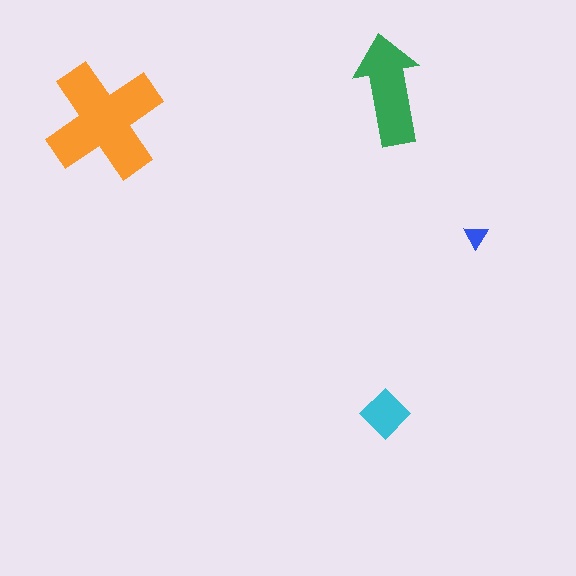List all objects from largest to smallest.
The orange cross, the green arrow, the cyan diamond, the blue triangle.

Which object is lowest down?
The cyan diamond is bottommost.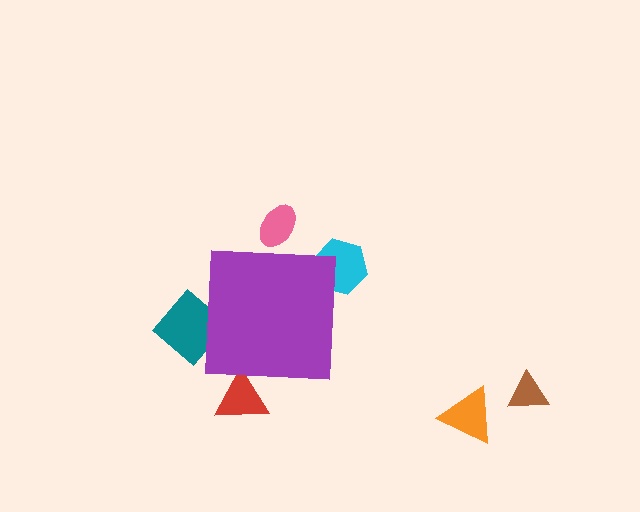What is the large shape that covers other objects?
A purple square.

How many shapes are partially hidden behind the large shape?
4 shapes are partially hidden.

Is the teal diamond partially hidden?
Yes, the teal diamond is partially hidden behind the purple square.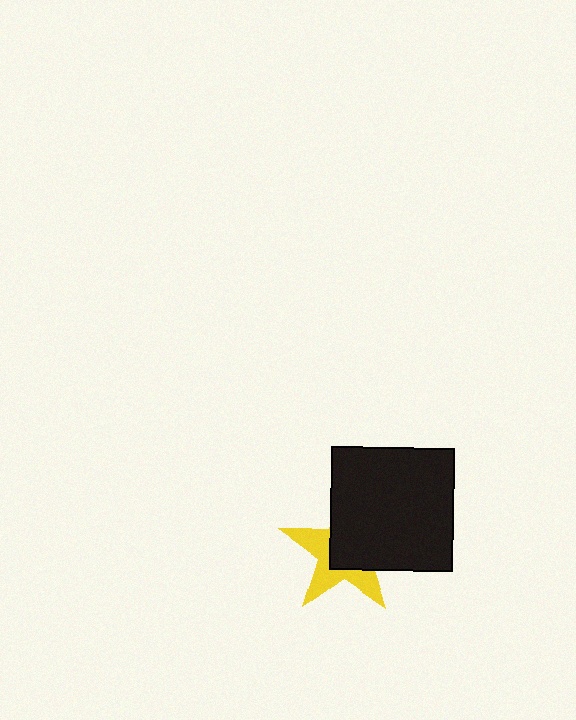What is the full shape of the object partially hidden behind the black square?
The partially hidden object is a yellow star.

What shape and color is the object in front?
The object in front is a black square.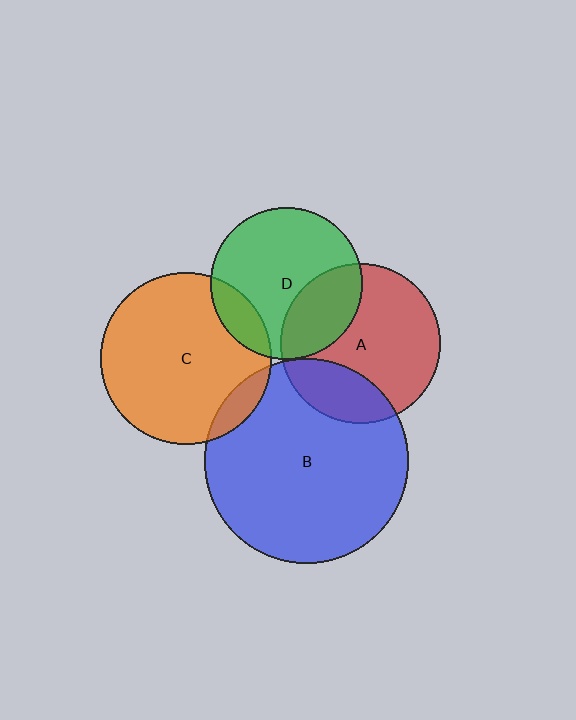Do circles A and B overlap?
Yes.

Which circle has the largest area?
Circle B (blue).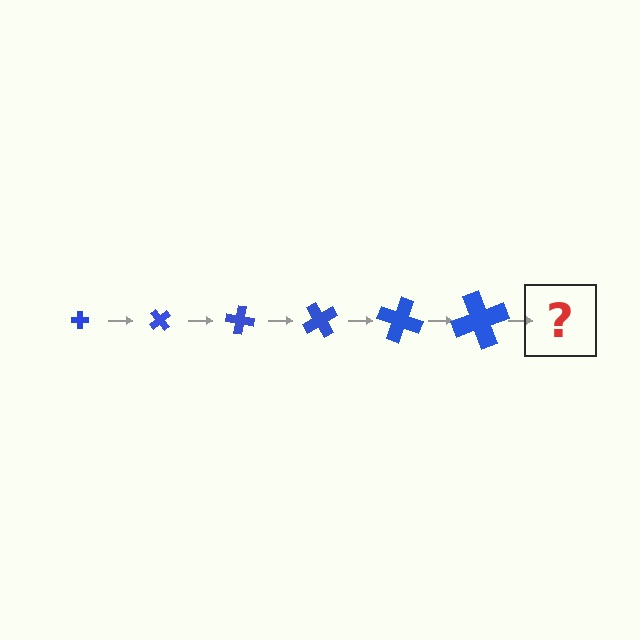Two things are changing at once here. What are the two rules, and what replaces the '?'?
The two rules are that the cross grows larger each step and it rotates 50 degrees each step. The '?' should be a cross, larger than the previous one and rotated 300 degrees from the start.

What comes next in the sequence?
The next element should be a cross, larger than the previous one and rotated 300 degrees from the start.